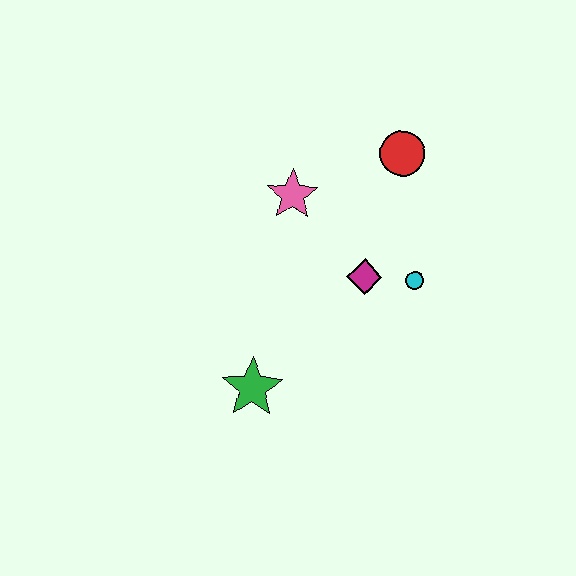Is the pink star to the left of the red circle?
Yes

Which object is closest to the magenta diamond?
The cyan circle is closest to the magenta diamond.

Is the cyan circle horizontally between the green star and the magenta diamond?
No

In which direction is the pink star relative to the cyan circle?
The pink star is to the left of the cyan circle.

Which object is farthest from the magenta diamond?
The green star is farthest from the magenta diamond.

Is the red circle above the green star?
Yes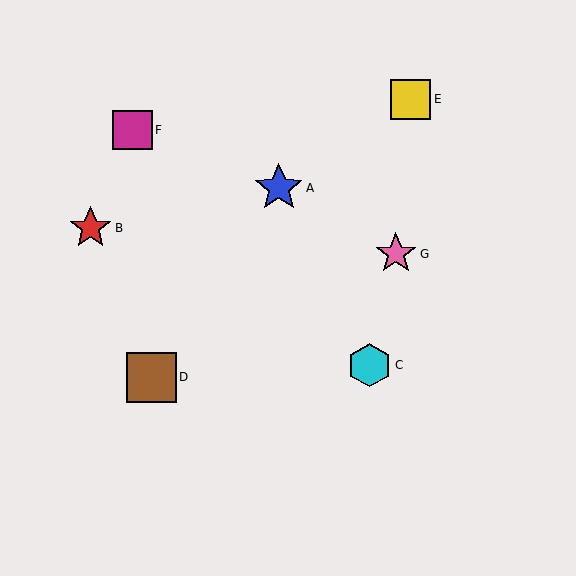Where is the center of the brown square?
The center of the brown square is at (151, 377).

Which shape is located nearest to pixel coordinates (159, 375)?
The brown square (labeled D) at (151, 377) is nearest to that location.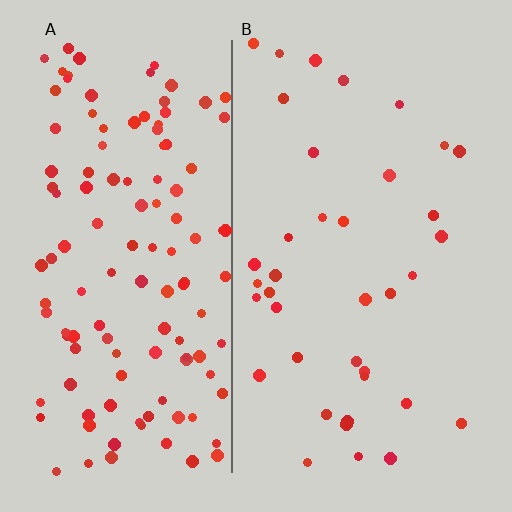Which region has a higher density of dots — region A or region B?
A (the left).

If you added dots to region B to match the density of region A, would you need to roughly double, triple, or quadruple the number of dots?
Approximately triple.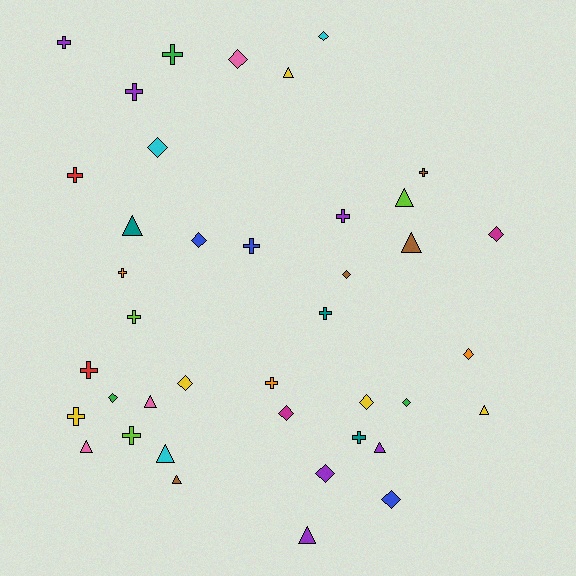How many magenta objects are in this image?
There are 2 magenta objects.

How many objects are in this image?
There are 40 objects.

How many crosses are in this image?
There are 15 crosses.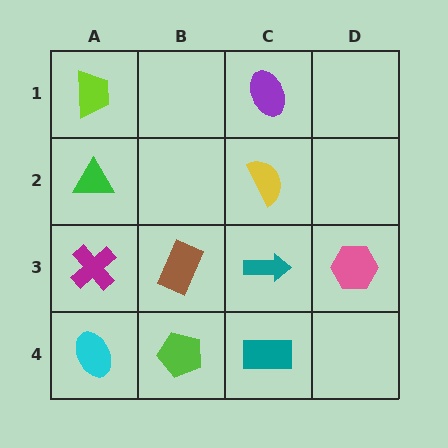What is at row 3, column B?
A brown rectangle.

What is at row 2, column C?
A yellow semicircle.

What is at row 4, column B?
A lime pentagon.